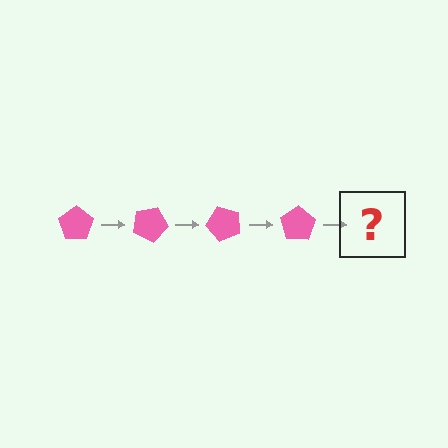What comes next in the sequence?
The next element should be a pink pentagon rotated 100 degrees.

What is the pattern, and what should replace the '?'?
The pattern is that the pentagon rotates 25 degrees each step. The '?' should be a pink pentagon rotated 100 degrees.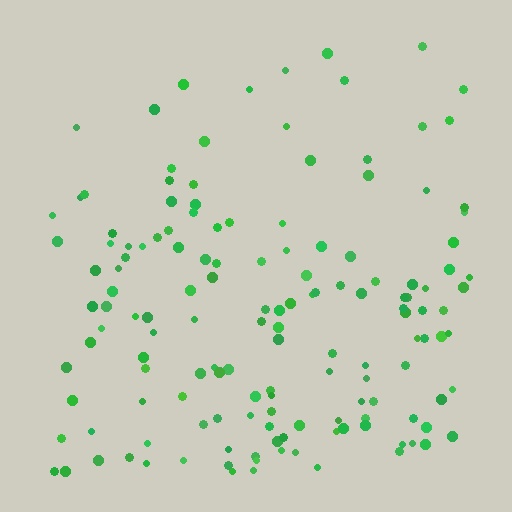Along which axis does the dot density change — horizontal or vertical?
Vertical.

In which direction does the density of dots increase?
From top to bottom, with the bottom side densest.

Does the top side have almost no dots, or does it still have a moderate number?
Still a moderate number, just noticeably fewer than the bottom.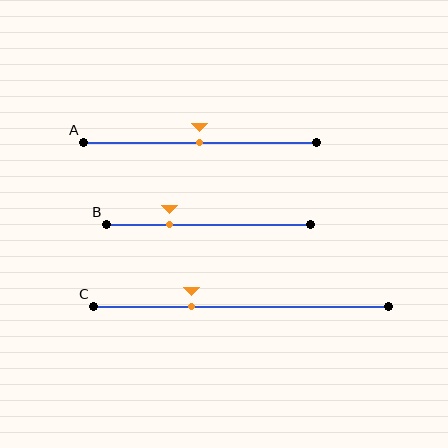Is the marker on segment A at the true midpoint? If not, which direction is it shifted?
Yes, the marker on segment A is at the true midpoint.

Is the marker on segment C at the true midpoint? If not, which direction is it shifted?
No, the marker on segment C is shifted to the left by about 17% of the segment length.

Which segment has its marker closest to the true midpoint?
Segment A has its marker closest to the true midpoint.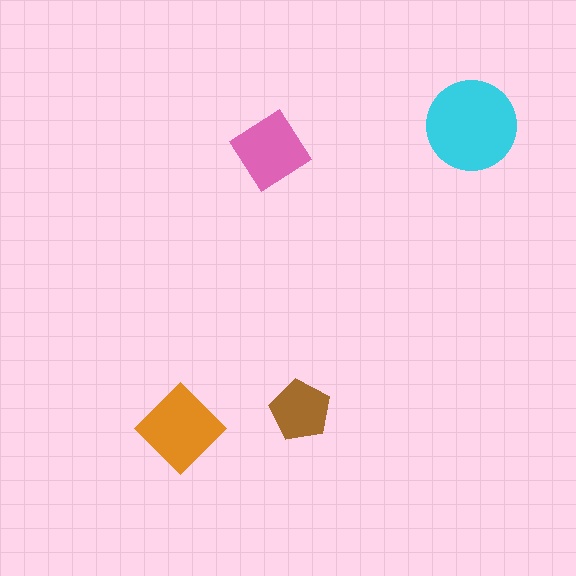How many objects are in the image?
There are 4 objects in the image.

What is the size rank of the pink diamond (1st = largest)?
3rd.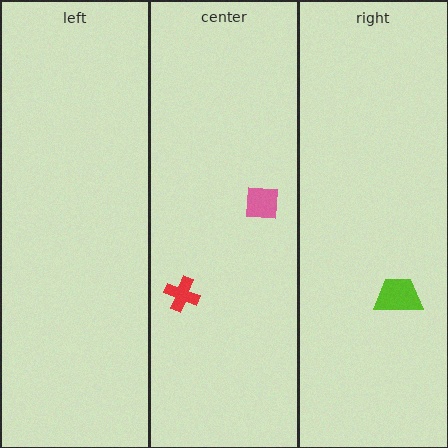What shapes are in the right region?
The lime trapezoid.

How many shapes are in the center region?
2.